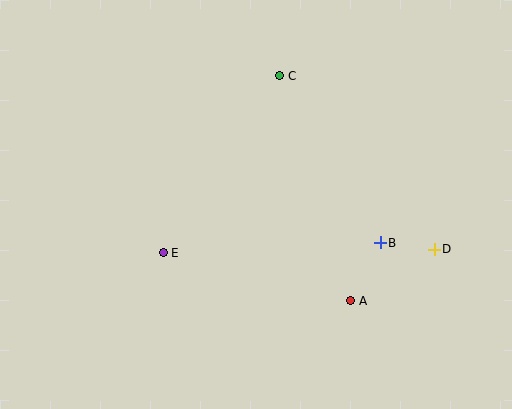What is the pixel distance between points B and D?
The distance between B and D is 54 pixels.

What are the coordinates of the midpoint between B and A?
The midpoint between B and A is at (366, 272).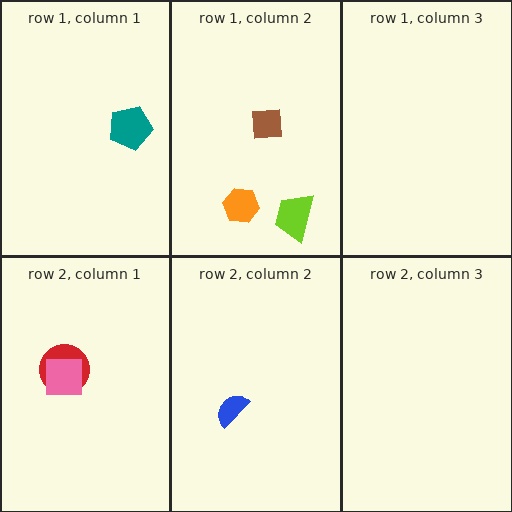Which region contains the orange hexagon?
The row 1, column 2 region.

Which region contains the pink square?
The row 2, column 1 region.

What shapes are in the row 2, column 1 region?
The red circle, the pink square.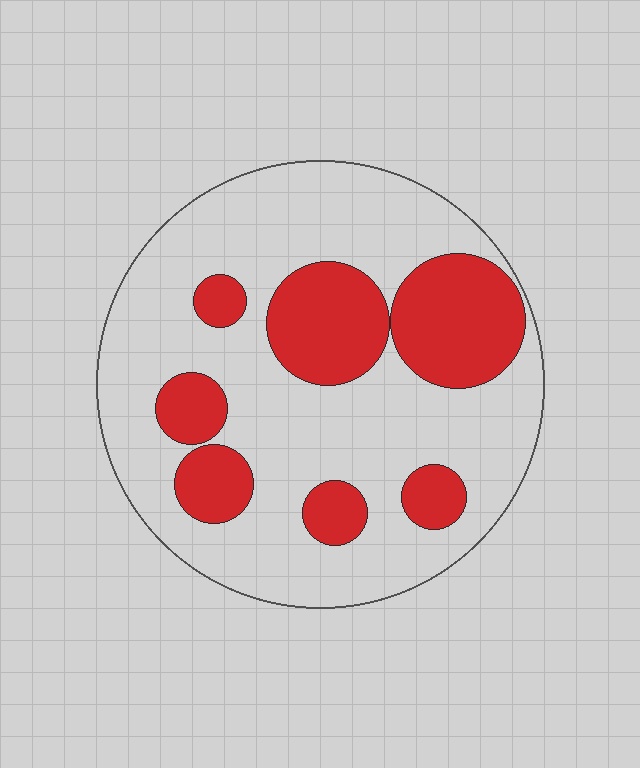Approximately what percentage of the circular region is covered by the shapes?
Approximately 30%.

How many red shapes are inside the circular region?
7.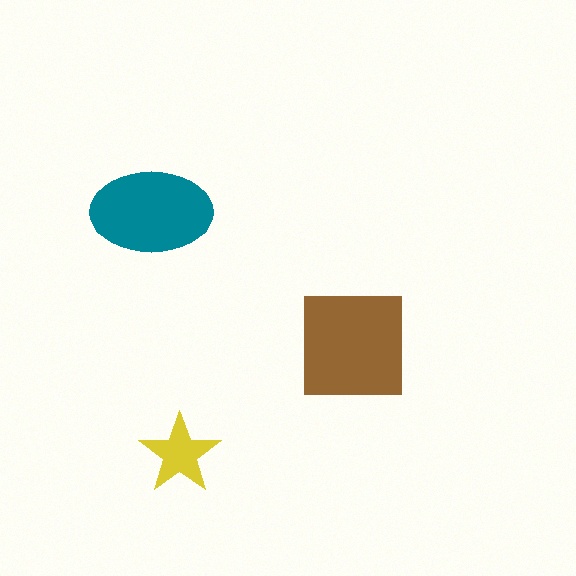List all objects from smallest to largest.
The yellow star, the teal ellipse, the brown square.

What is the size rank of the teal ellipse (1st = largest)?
2nd.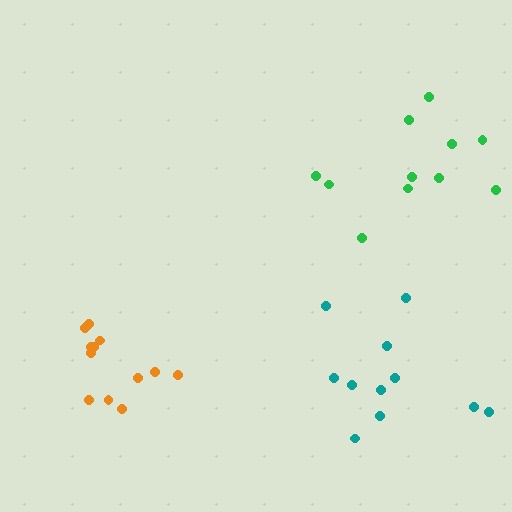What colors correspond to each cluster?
The clusters are colored: teal, green, orange.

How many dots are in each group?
Group 1: 11 dots, Group 2: 11 dots, Group 3: 12 dots (34 total).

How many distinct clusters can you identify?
There are 3 distinct clusters.